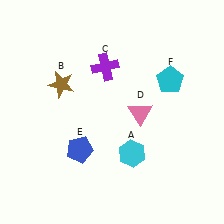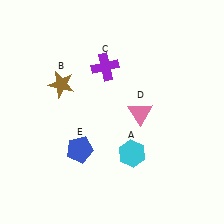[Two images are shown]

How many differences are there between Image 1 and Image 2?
There is 1 difference between the two images.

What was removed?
The cyan pentagon (F) was removed in Image 2.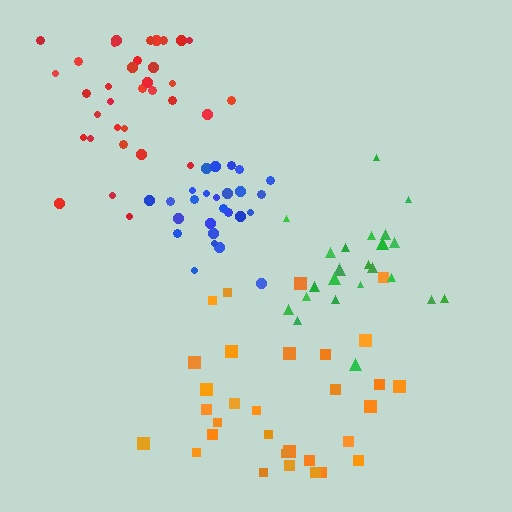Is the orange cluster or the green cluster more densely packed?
Green.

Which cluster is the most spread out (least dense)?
Orange.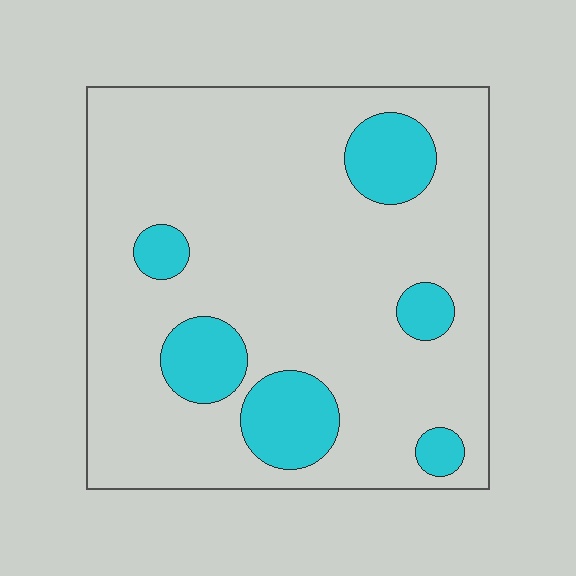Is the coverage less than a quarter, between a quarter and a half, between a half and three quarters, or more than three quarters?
Less than a quarter.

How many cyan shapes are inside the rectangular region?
6.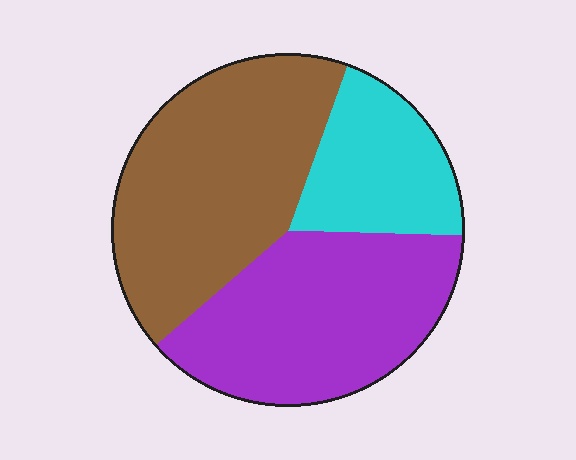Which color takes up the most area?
Brown, at roughly 40%.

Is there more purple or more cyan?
Purple.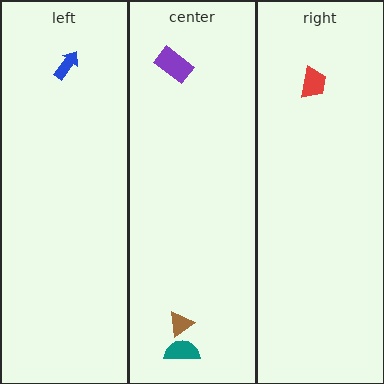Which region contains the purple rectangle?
The center region.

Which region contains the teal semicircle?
The center region.